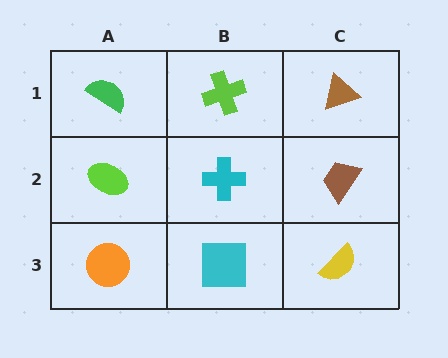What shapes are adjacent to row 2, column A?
A green semicircle (row 1, column A), an orange circle (row 3, column A), a cyan cross (row 2, column B).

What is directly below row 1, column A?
A lime ellipse.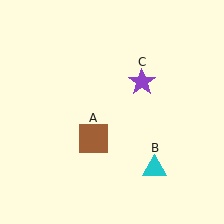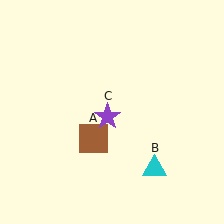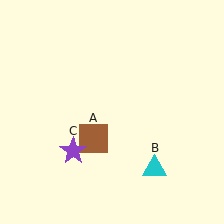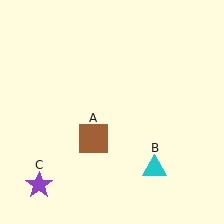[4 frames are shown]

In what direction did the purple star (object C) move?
The purple star (object C) moved down and to the left.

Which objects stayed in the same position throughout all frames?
Brown square (object A) and cyan triangle (object B) remained stationary.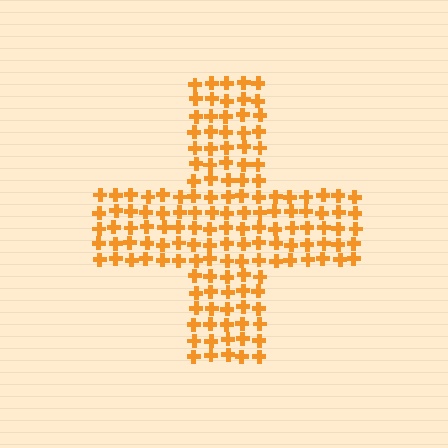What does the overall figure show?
The overall figure shows a cross.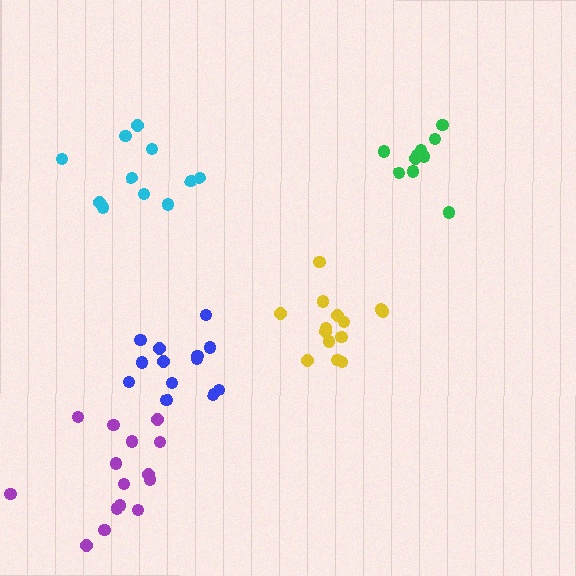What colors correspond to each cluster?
The clusters are colored: cyan, blue, yellow, purple, green.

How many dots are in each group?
Group 1: 11 dots, Group 2: 13 dots, Group 3: 14 dots, Group 4: 15 dots, Group 5: 10 dots (63 total).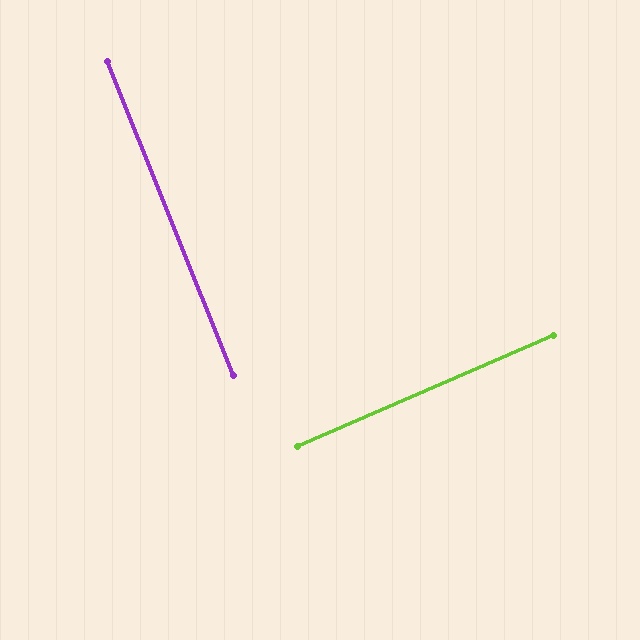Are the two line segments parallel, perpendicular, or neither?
Perpendicular — they meet at approximately 88°.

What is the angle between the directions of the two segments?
Approximately 88 degrees.